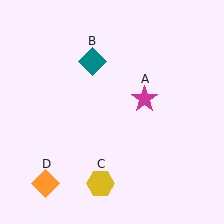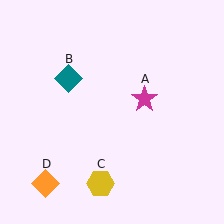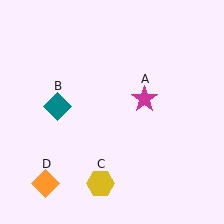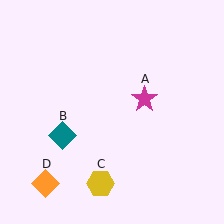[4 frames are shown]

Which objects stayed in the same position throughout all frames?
Magenta star (object A) and yellow hexagon (object C) and orange diamond (object D) remained stationary.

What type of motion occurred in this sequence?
The teal diamond (object B) rotated counterclockwise around the center of the scene.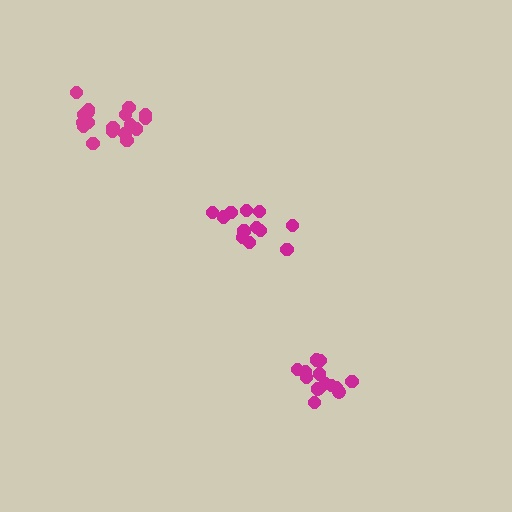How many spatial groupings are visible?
There are 3 spatial groupings.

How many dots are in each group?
Group 1: 13 dots, Group 2: 19 dots, Group 3: 14 dots (46 total).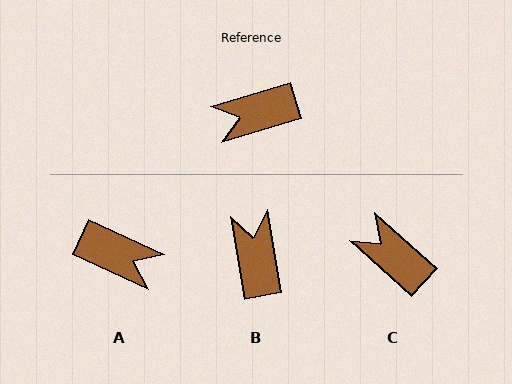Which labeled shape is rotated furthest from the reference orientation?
A, about 138 degrees away.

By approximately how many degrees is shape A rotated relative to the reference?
Approximately 138 degrees counter-clockwise.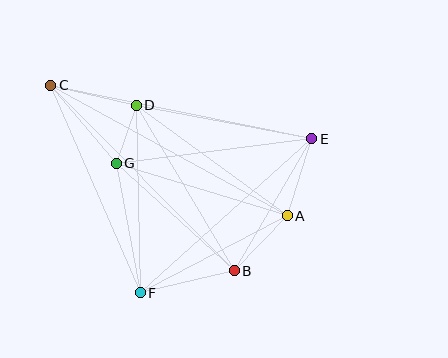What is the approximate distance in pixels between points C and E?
The distance between C and E is approximately 266 pixels.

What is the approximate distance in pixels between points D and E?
The distance between D and E is approximately 178 pixels.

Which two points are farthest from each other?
Points A and C are farthest from each other.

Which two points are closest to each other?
Points D and G are closest to each other.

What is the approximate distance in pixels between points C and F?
The distance between C and F is approximately 226 pixels.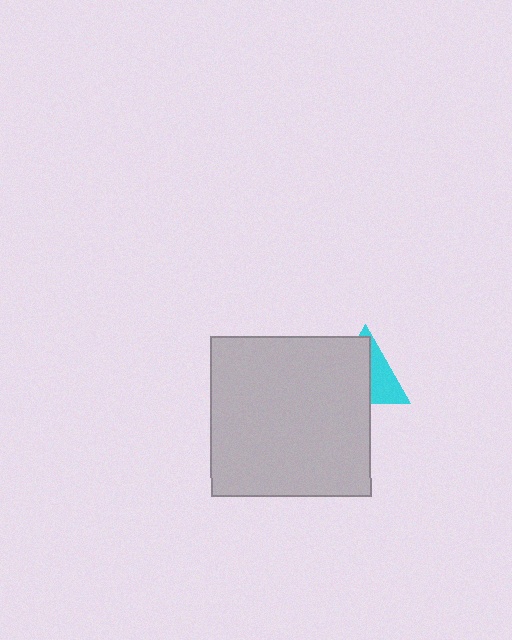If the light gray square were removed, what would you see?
You would see the complete cyan triangle.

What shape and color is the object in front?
The object in front is a light gray square.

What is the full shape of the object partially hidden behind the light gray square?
The partially hidden object is a cyan triangle.